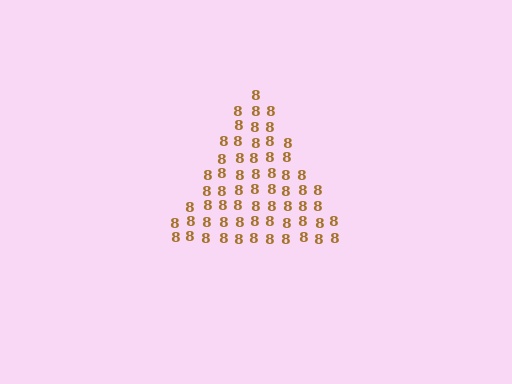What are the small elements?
The small elements are digit 8's.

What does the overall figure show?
The overall figure shows a triangle.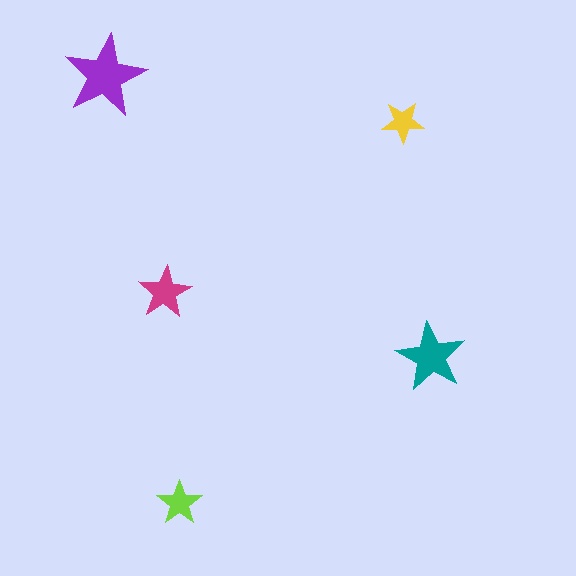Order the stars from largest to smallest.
the purple one, the teal one, the magenta one, the lime one, the yellow one.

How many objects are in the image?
There are 5 objects in the image.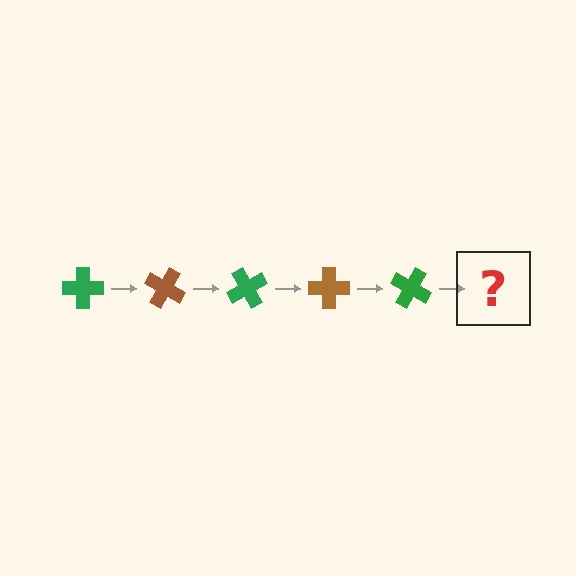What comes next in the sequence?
The next element should be a brown cross, rotated 150 degrees from the start.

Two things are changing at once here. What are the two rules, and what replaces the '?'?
The two rules are that it rotates 30 degrees each step and the color cycles through green and brown. The '?' should be a brown cross, rotated 150 degrees from the start.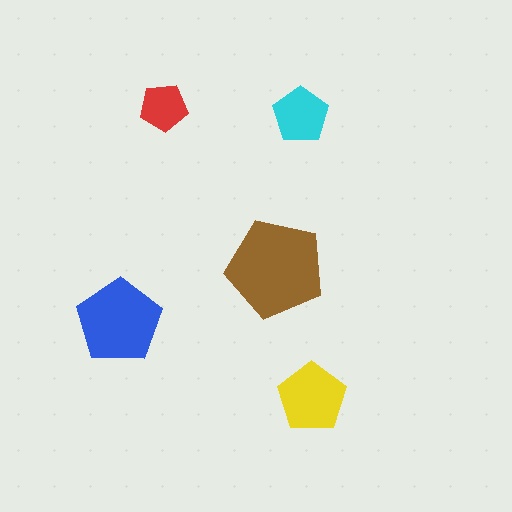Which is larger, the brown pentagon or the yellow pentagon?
The brown one.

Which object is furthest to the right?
The yellow pentagon is rightmost.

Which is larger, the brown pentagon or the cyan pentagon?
The brown one.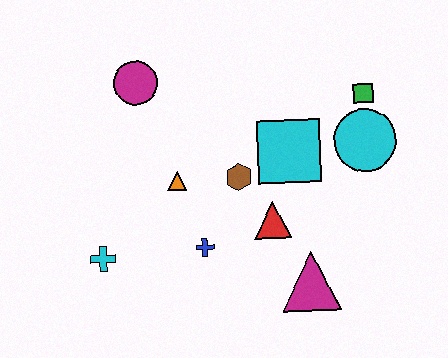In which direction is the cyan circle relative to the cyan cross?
The cyan circle is to the right of the cyan cross.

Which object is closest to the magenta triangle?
The red triangle is closest to the magenta triangle.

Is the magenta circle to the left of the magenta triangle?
Yes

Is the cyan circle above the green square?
No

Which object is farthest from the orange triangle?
The green square is farthest from the orange triangle.